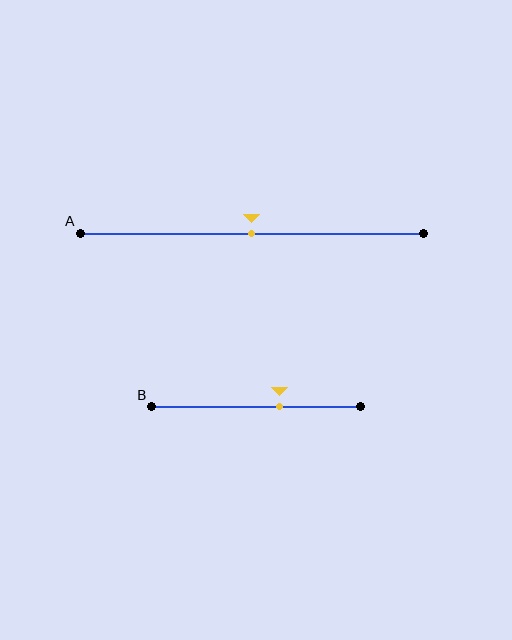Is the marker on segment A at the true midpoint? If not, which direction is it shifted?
Yes, the marker on segment A is at the true midpoint.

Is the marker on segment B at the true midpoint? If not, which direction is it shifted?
No, the marker on segment B is shifted to the right by about 11% of the segment length.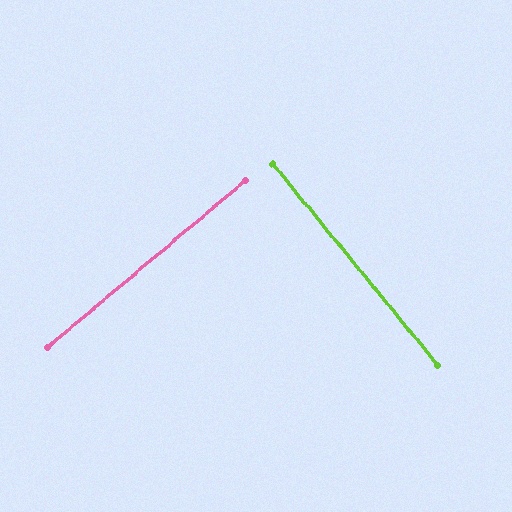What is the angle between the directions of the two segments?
Approximately 89 degrees.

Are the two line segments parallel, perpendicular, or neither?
Perpendicular — they meet at approximately 89°.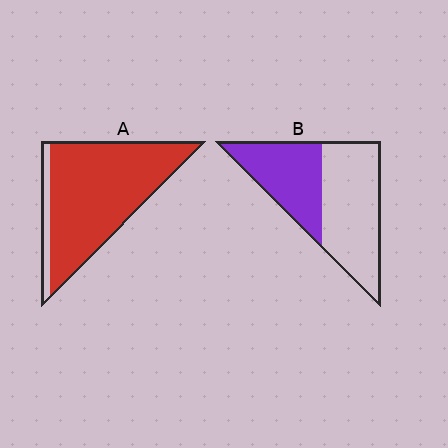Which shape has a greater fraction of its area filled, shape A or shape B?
Shape A.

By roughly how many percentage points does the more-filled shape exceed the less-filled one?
By roughly 50 percentage points (A over B).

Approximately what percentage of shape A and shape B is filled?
A is approximately 90% and B is approximately 40%.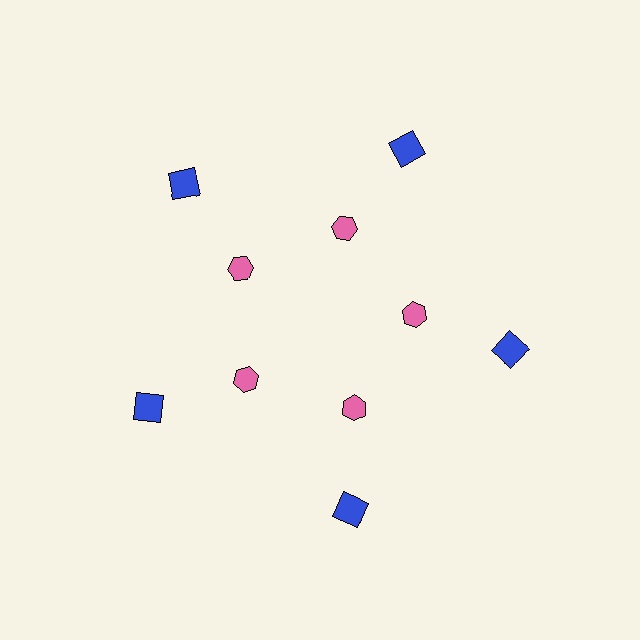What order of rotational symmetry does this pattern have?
This pattern has 5-fold rotational symmetry.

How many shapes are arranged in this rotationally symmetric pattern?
There are 10 shapes, arranged in 5 groups of 2.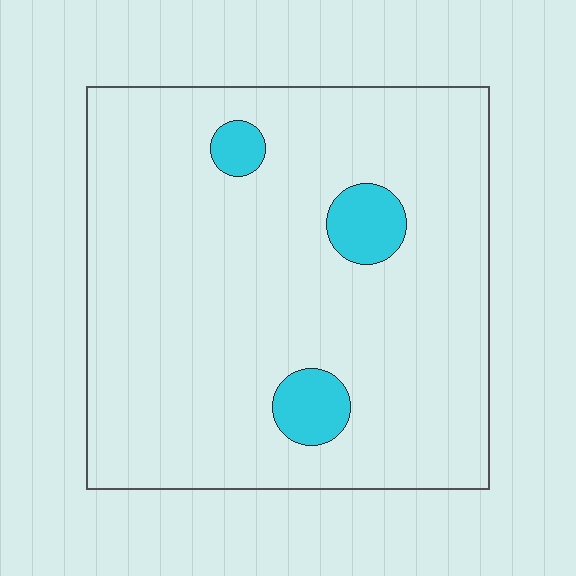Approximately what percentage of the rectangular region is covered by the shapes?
Approximately 10%.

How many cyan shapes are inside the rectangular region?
3.